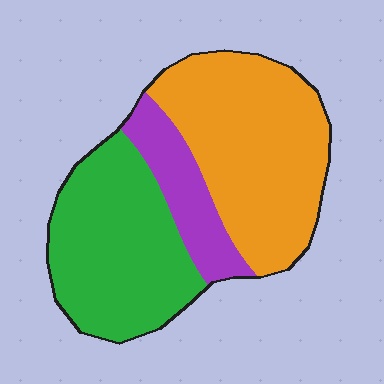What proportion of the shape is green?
Green takes up about two fifths (2/5) of the shape.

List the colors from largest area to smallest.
From largest to smallest: orange, green, purple.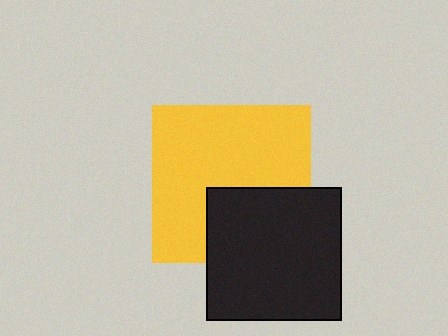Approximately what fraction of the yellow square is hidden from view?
Roughly 32% of the yellow square is hidden behind the black rectangle.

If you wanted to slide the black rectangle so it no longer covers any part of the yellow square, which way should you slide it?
Slide it down — that is the most direct way to separate the two shapes.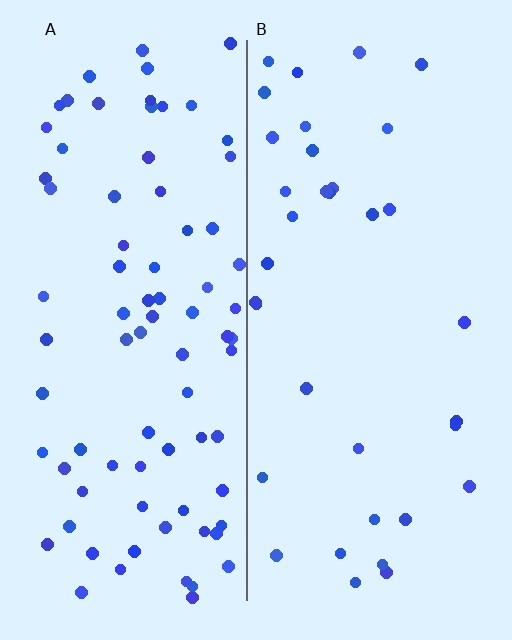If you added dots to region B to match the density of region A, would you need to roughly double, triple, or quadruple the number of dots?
Approximately double.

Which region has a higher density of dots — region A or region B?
A (the left).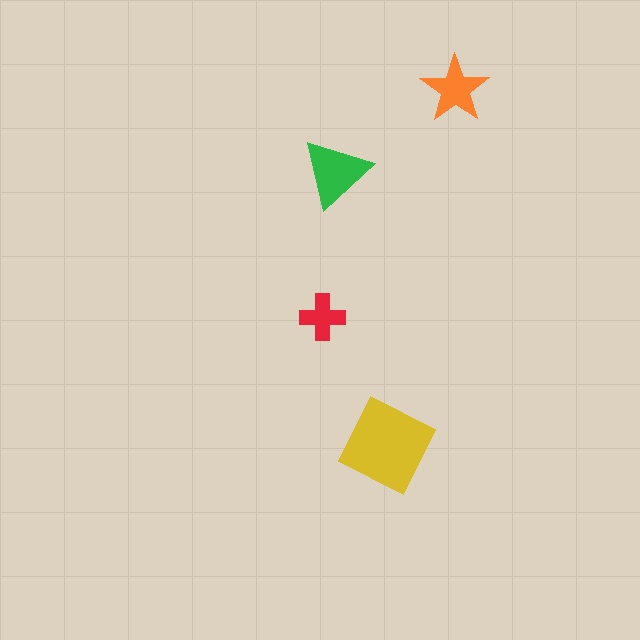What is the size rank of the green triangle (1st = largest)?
2nd.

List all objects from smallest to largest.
The red cross, the orange star, the green triangle, the yellow diamond.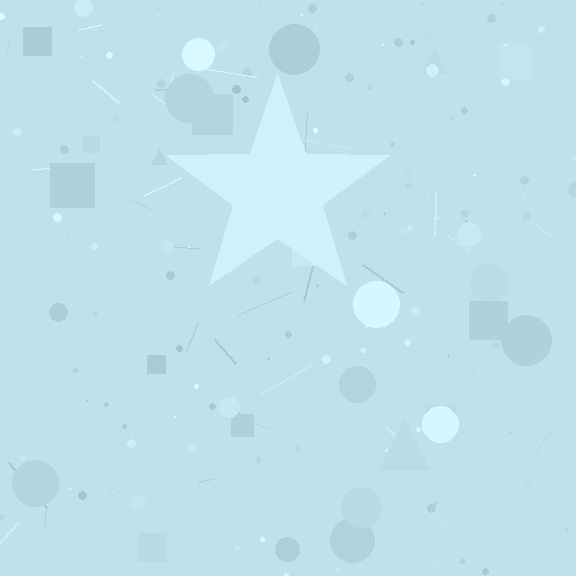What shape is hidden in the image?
A star is hidden in the image.